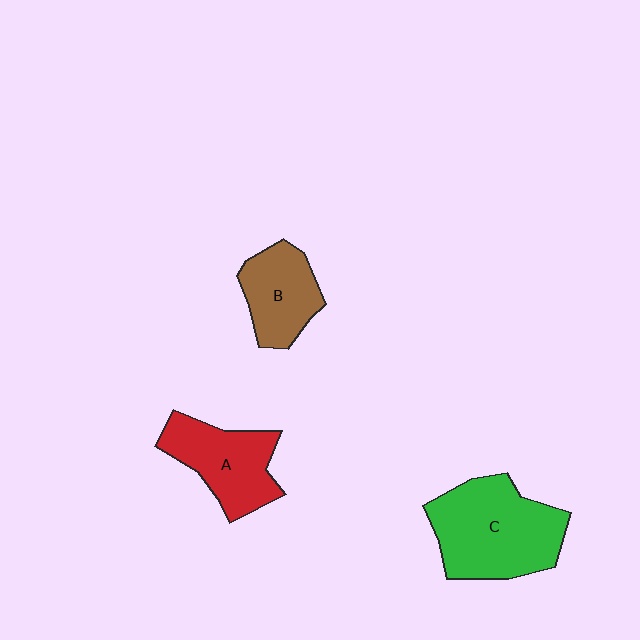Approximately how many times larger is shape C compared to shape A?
Approximately 1.5 times.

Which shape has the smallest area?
Shape B (brown).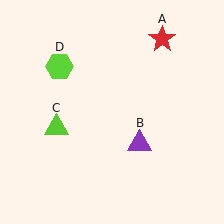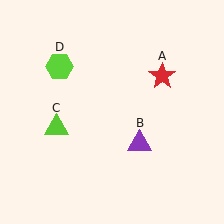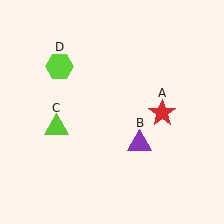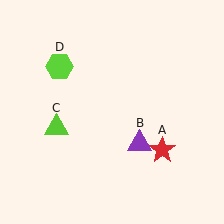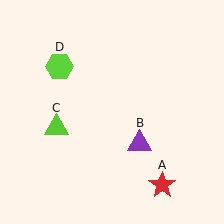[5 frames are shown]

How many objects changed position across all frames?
1 object changed position: red star (object A).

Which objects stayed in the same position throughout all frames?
Purple triangle (object B) and lime triangle (object C) and lime hexagon (object D) remained stationary.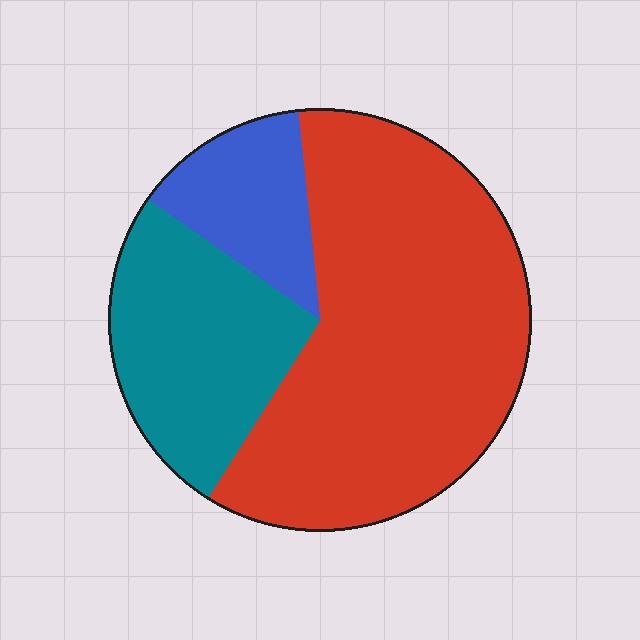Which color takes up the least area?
Blue, at roughly 15%.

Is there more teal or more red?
Red.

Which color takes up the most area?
Red, at roughly 60%.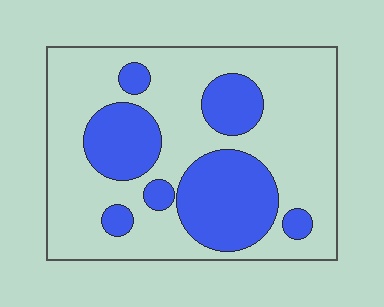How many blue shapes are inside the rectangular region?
7.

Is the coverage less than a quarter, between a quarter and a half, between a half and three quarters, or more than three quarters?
Between a quarter and a half.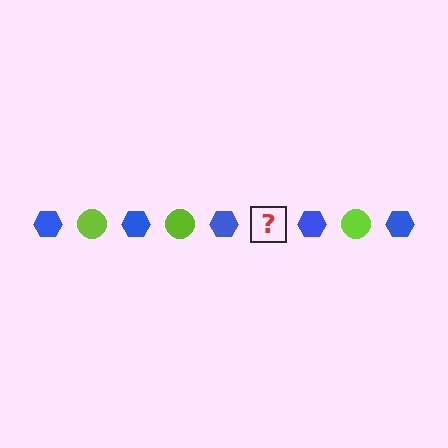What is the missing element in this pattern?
The missing element is a lime circle.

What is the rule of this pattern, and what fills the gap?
The rule is that the pattern alternates between blue hexagon and lime circle. The gap should be filled with a lime circle.